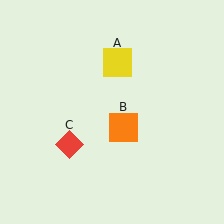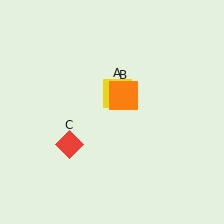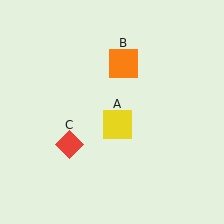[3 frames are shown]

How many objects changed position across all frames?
2 objects changed position: yellow square (object A), orange square (object B).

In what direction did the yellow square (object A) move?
The yellow square (object A) moved down.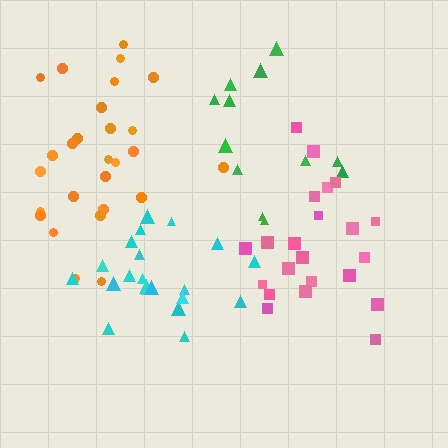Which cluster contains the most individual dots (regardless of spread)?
Orange (27).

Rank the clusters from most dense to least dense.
cyan, pink, orange, green.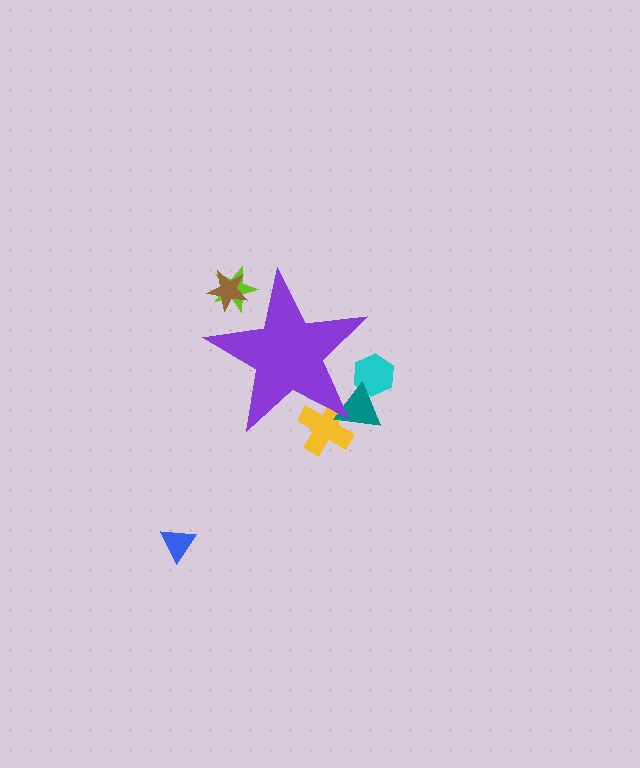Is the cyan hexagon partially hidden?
Yes, the cyan hexagon is partially hidden behind the purple star.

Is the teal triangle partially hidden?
Yes, the teal triangle is partially hidden behind the purple star.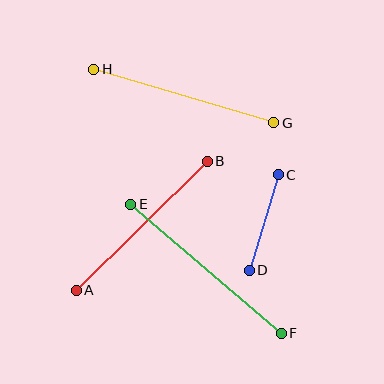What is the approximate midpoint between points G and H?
The midpoint is at approximately (184, 96) pixels.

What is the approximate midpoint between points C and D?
The midpoint is at approximately (264, 223) pixels.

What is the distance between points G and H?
The distance is approximately 188 pixels.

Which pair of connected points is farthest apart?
Points E and F are farthest apart.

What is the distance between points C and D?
The distance is approximately 100 pixels.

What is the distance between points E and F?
The distance is approximately 198 pixels.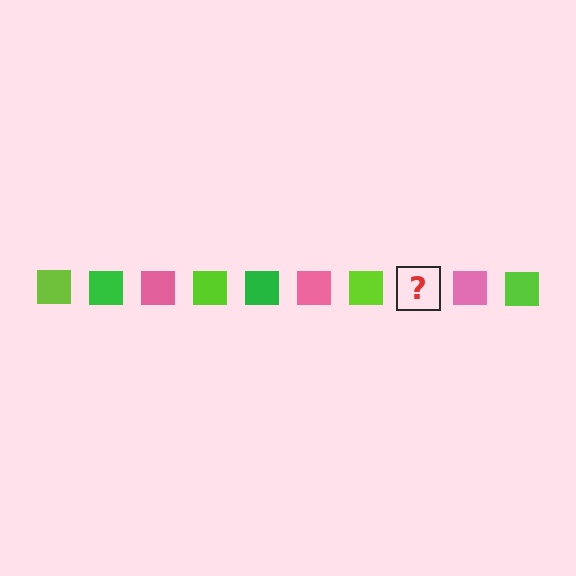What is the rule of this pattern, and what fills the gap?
The rule is that the pattern cycles through lime, green, pink squares. The gap should be filled with a green square.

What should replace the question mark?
The question mark should be replaced with a green square.